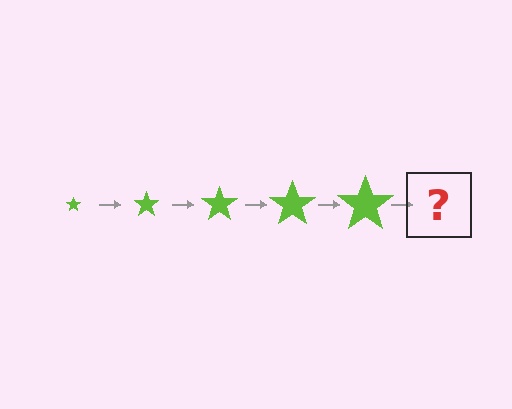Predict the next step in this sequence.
The next step is a lime star, larger than the previous one.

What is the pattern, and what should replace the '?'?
The pattern is that the star gets progressively larger each step. The '?' should be a lime star, larger than the previous one.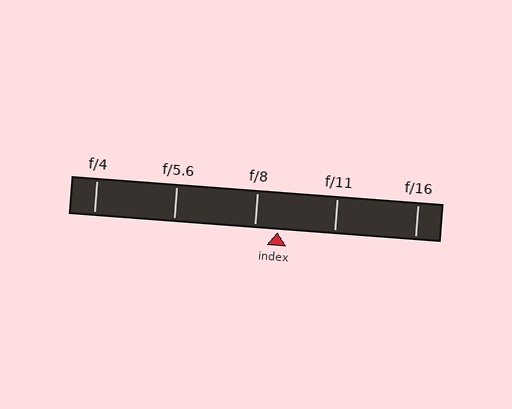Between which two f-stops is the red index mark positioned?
The index mark is between f/8 and f/11.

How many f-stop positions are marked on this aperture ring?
There are 5 f-stop positions marked.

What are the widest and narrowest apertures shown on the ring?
The widest aperture shown is f/4 and the narrowest is f/16.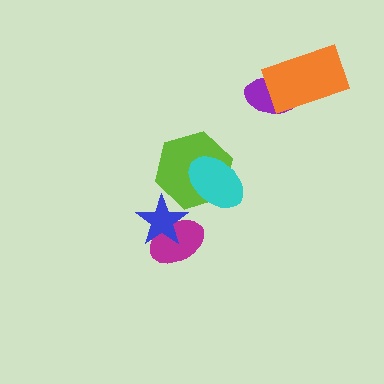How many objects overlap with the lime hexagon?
2 objects overlap with the lime hexagon.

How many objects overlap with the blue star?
2 objects overlap with the blue star.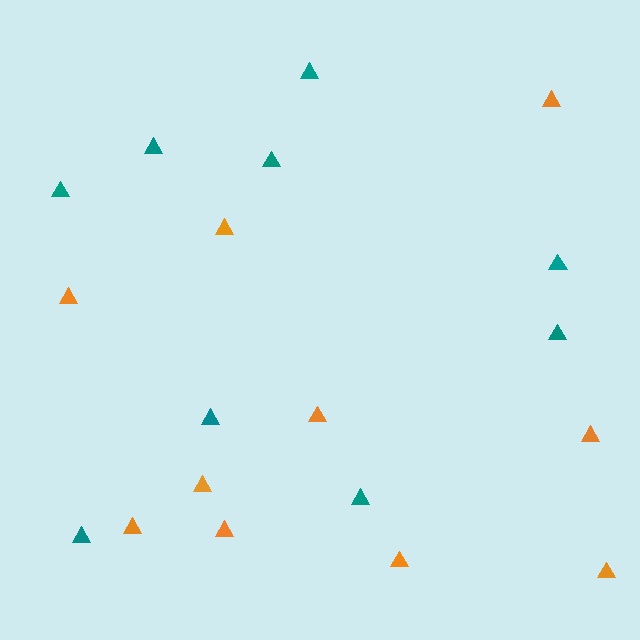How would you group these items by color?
There are 2 groups: one group of teal triangles (9) and one group of orange triangles (10).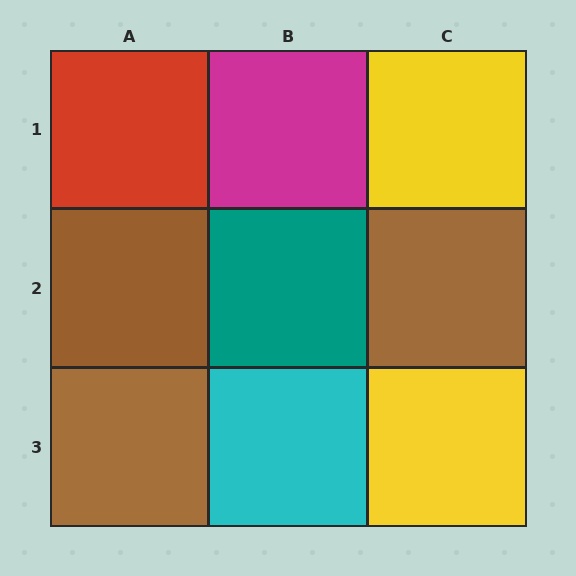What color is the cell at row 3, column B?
Cyan.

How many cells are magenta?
1 cell is magenta.